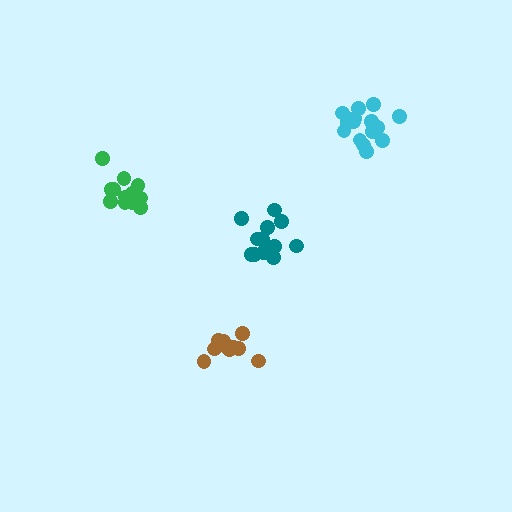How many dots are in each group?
Group 1: 10 dots, Group 2: 14 dots, Group 3: 13 dots, Group 4: 15 dots (52 total).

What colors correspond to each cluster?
The clusters are colored: brown, green, teal, cyan.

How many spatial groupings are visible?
There are 4 spatial groupings.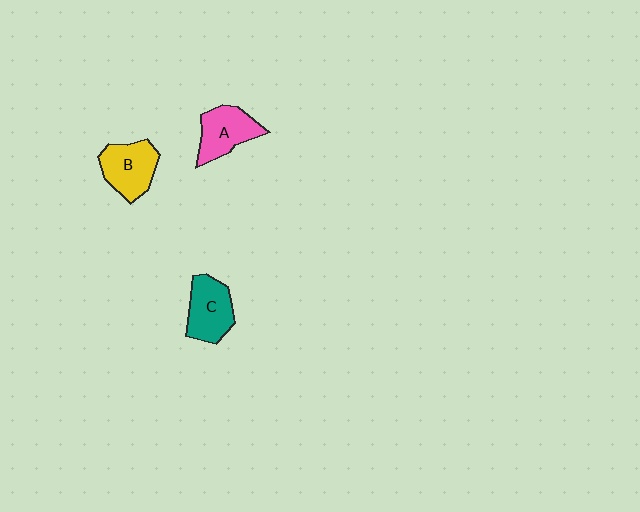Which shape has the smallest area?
Shape A (pink).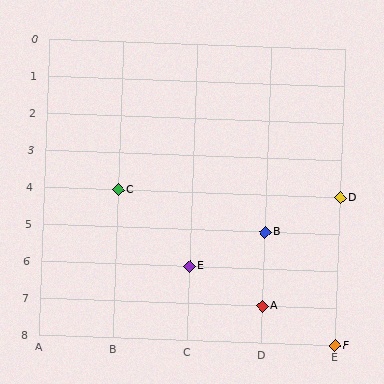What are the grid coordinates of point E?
Point E is at grid coordinates (C, 6).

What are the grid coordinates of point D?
Point D is at grid coordinates (E, 4).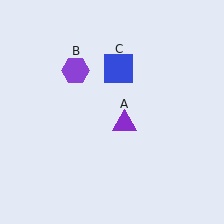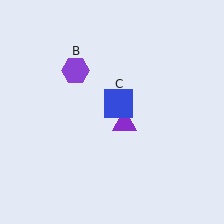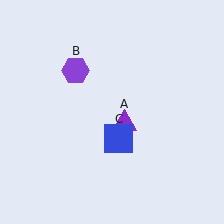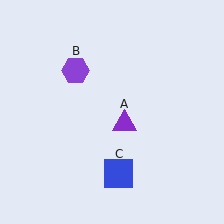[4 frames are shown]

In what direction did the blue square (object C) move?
The blue square (object C) moved down.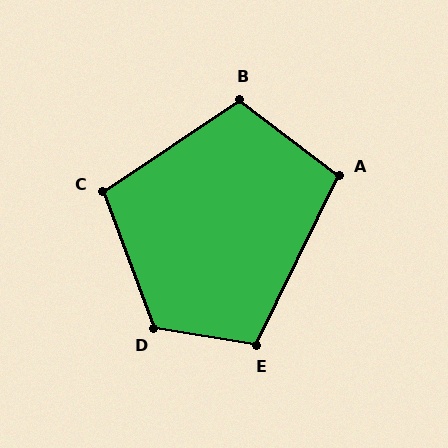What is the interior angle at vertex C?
Approximately 103 degrees (obtuse).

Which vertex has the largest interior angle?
D, at approximately 120 degrees.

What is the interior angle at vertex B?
Approximately 109 degrees (obtuse).